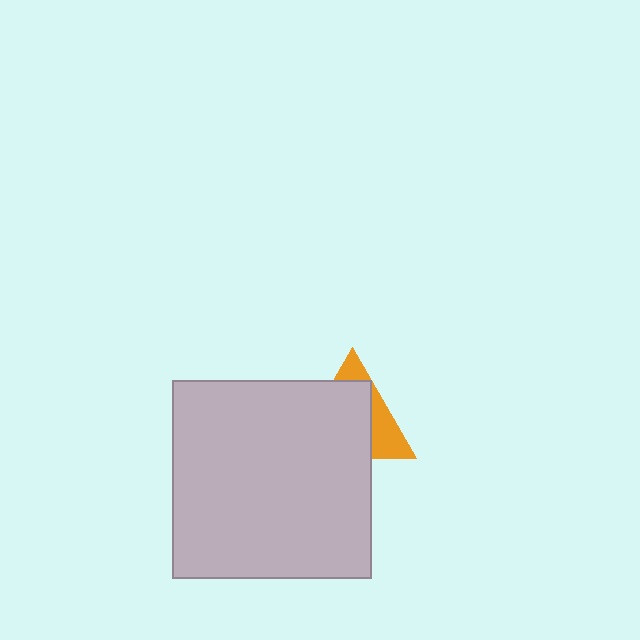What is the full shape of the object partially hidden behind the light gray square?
The partially hidden object is an orange triangle.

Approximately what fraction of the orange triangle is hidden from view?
Roughly 66% of the orange triangle is hidden behind the light gray square.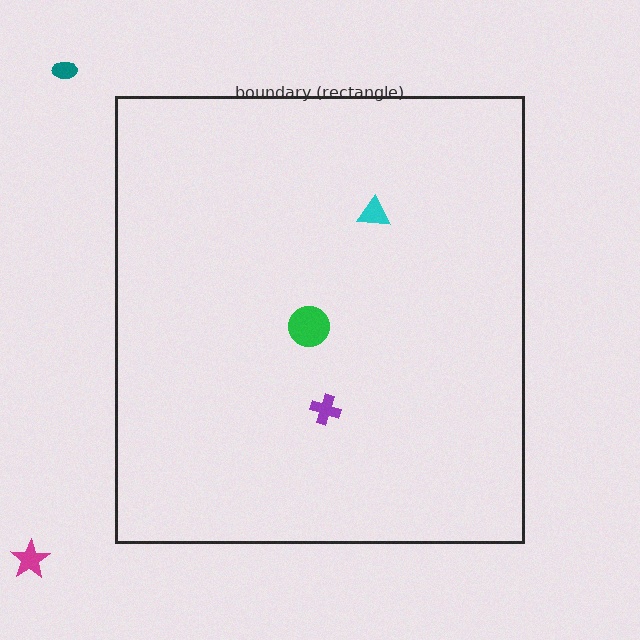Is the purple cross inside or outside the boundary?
Inside.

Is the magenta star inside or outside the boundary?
Outside.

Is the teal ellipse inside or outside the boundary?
Outside.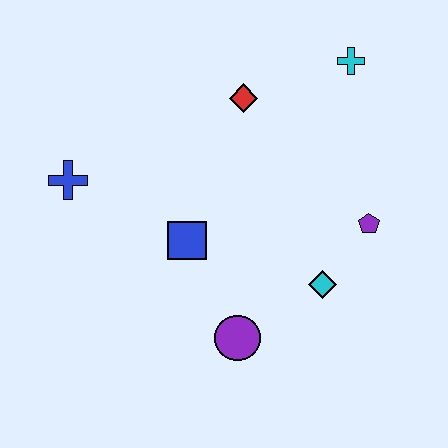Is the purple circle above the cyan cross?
No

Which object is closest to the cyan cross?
The red diamond is closest to the cyan cross.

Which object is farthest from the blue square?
The cyan cross is farthest from the blue square.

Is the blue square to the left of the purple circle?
Yes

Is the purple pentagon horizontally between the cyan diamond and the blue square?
No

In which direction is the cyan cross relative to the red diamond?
The cyan cross is to the right of the red diamond.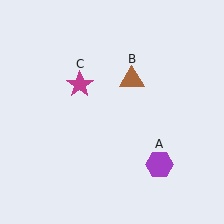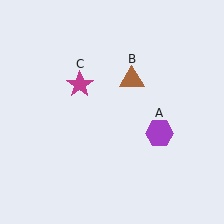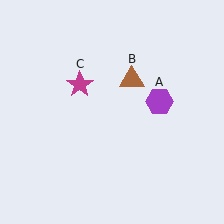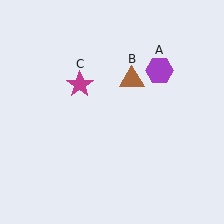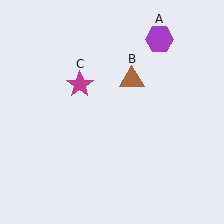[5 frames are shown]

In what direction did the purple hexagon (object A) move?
The purple hexagon (object A) moved up.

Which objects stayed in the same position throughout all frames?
Brown triangle (object B) and magenta star (object C) remained stationary.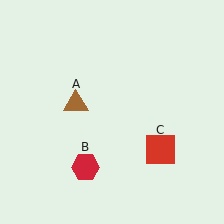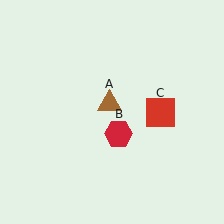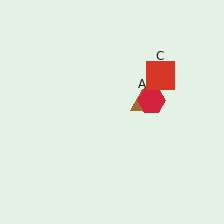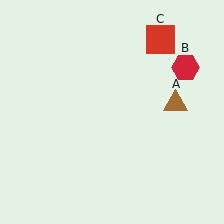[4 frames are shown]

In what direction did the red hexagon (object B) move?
The red hexagon (object B) moved up and to the right.